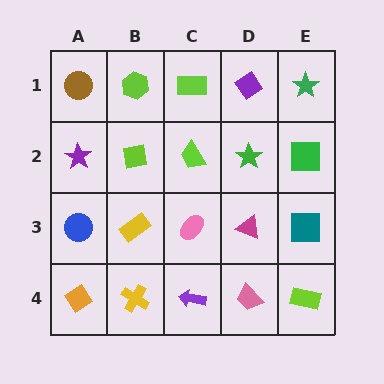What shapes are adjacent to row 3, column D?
A green star (row 2, column D), a pink trapezoid (row 4, column D), a pink ellipse (row 3, column C), a teal square (row 3, column E).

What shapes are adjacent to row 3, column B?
A lime square (row 2, column B), a yellow cross (row 4, column B), a blue circle (row 3, column A), a pink ellipse (row 3, column C).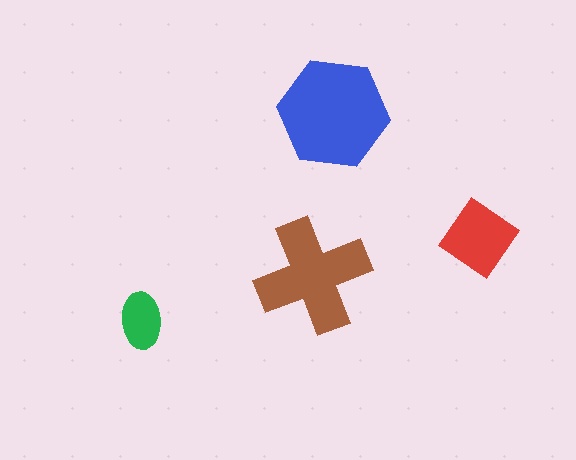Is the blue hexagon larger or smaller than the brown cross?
Larger.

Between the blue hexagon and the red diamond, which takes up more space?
The blue hexagon.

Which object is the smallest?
The green ellipse.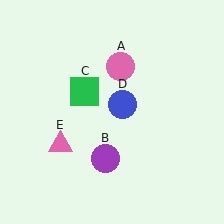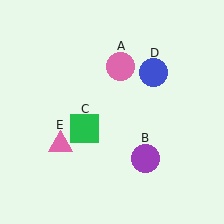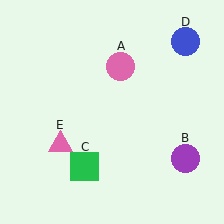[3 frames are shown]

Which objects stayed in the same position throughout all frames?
Pink circle (object A) and pink triangle (object E) remained stationary.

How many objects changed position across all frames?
3 objects changed position: purple circle (object B), green square (object C), blue circle (object D).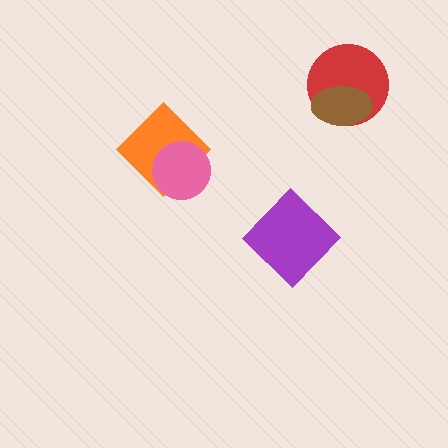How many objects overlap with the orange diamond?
1 object overlaps with the orange diamond.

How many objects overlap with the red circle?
1 object overlaps with the red circle.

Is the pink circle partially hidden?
No, no other shape covers it.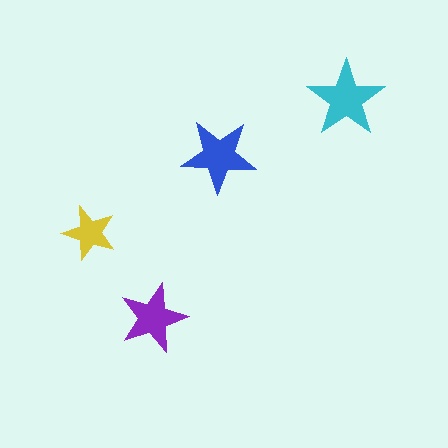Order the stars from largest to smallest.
the cyan one, the blue one, the purple one, the yellow one.